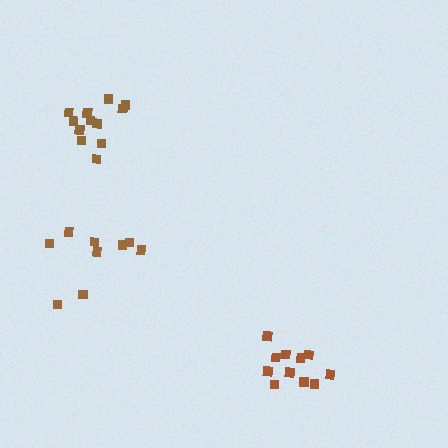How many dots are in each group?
Group 1: 12 dots, Group 2: 9 dots, Group 3: 11 dots (32 total).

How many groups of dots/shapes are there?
There are 3 groups.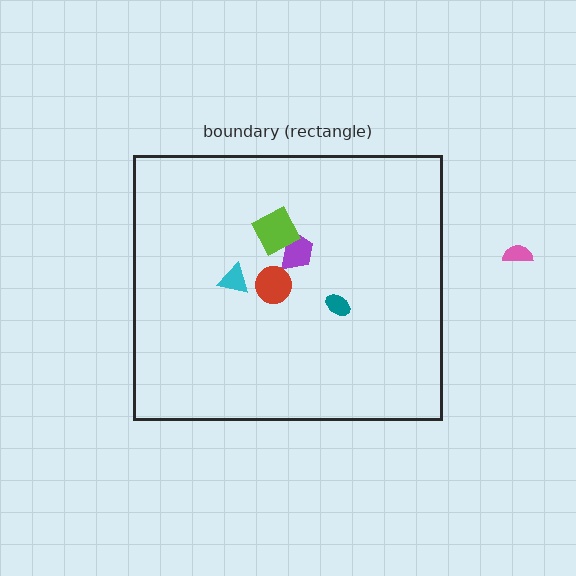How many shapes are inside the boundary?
5 inside, 1 outside.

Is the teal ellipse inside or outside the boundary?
Inside.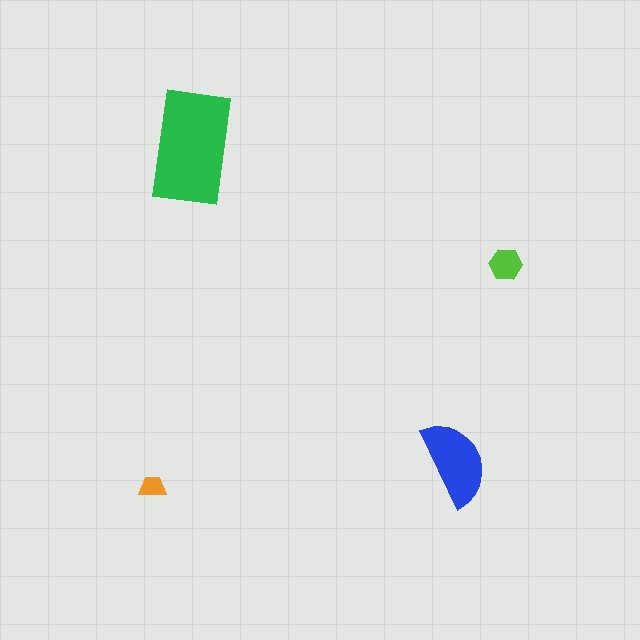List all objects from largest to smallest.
The green rectangle, the blue semicircle, the lime hexagon, the orange trapezoid.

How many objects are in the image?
There are 4 objects in the image.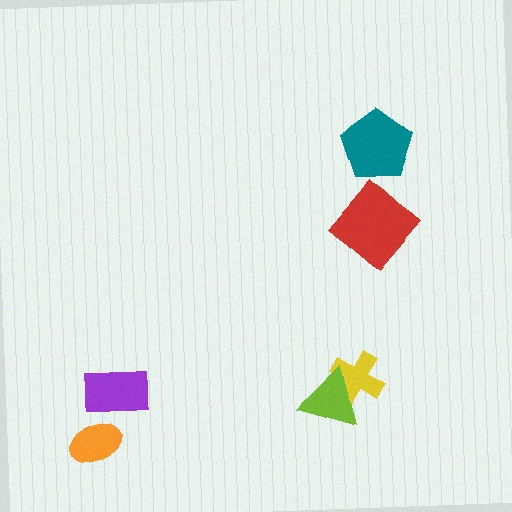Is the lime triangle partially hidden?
No, no other shape covers it.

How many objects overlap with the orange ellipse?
0 objects overlap with the orange ellipse.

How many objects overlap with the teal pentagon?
0 objects overlap with the teal pentagon.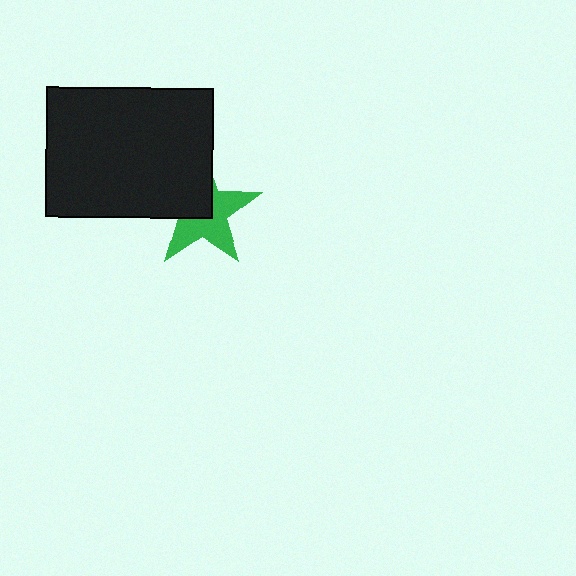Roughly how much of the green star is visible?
About half of it is visible (roughly 56%).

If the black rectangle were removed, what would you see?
You would see the complete green star.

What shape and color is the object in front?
The object in front is a black rectangle.